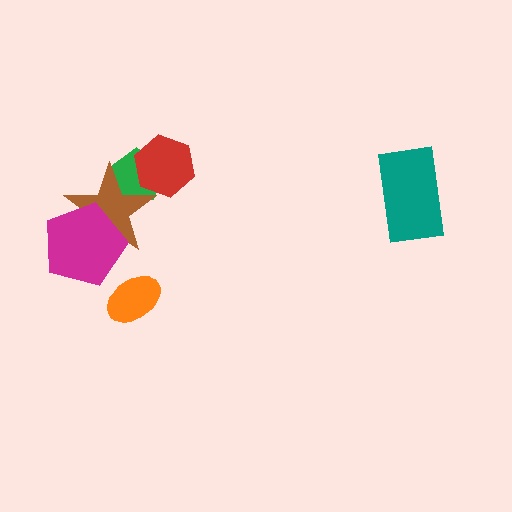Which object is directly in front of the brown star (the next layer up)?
The magenta pentagon is directly in front of the brown star.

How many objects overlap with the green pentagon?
2 objects overlap with the green pentagon.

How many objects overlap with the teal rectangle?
0 objects overlap with the teal rectangle.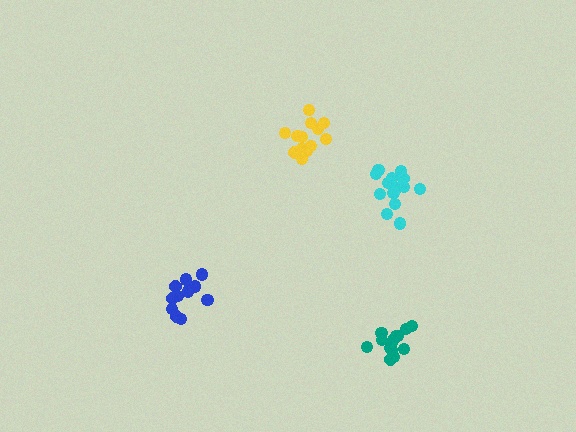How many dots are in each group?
Group 1: 13 dots, Group 2: 11 dots, Group 3: 14 dots, Group 4: 13 dots (51 total).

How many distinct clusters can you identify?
There are 4 distinct clusters.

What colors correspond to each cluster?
The clusters are colored: yellow, blue, cyan, teal.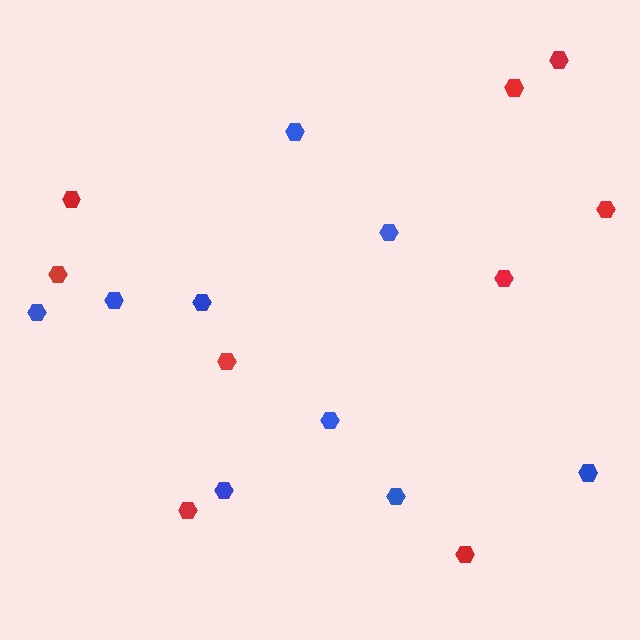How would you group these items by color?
There are 2 groups: one group of blue hexagons (9) and one group of red hexagons (9).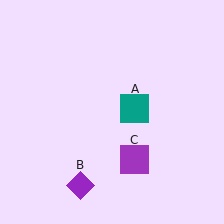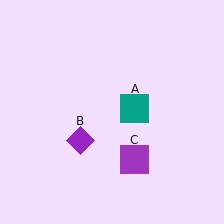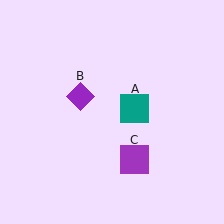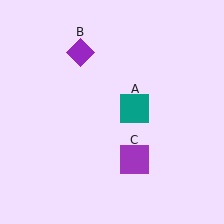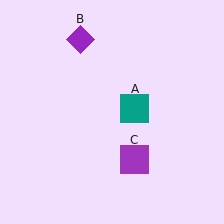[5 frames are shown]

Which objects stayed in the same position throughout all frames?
Teal square (object A) and purple square (object C) remained stationary.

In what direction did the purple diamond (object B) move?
The purple diamond (object B) moved up.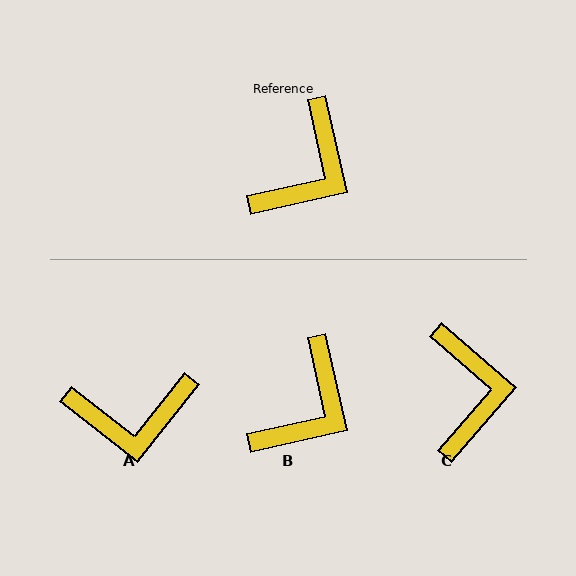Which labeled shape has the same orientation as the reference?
B.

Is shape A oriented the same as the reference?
No, it is off by about 50 degrees.